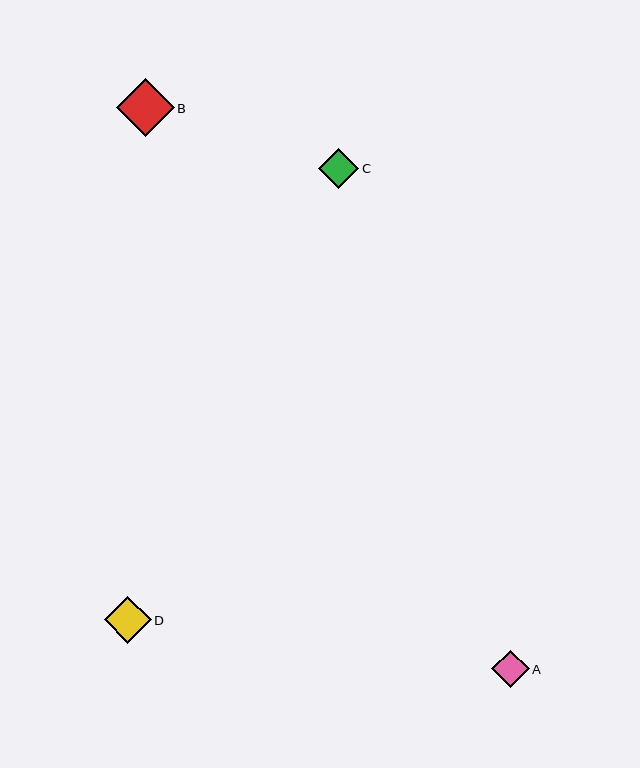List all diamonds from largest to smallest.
From largest to smallest: B, D, C, A.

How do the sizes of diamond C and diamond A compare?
Diamond C and diamond A are approximately the same size.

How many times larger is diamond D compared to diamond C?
Diamond D is approximately 1.1 times the size of diamond C.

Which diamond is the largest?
Diamond B is the largest with a size of approximately 57 pixels.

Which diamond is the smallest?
Diamond A is the smallest with a size of approximately 37 pixels.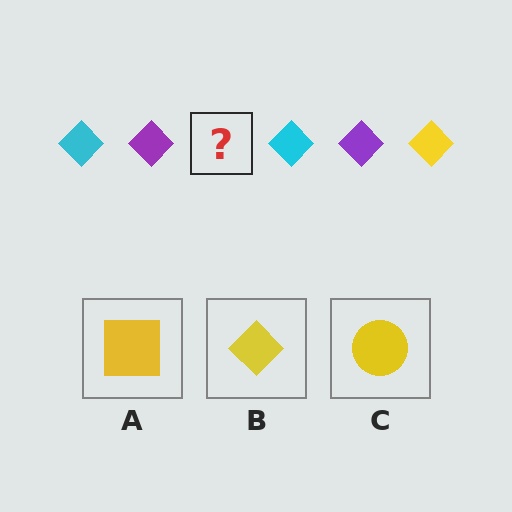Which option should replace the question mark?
Option B.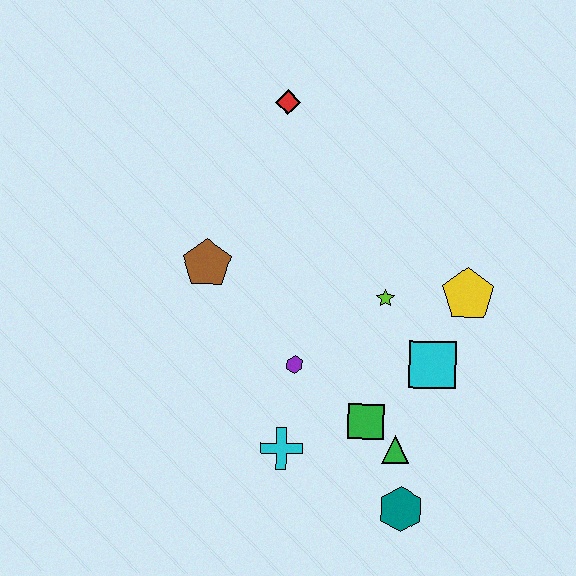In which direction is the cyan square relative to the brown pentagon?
The cyan square is to the right of the brown pentagon.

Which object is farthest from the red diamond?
The teal hexagon is farthest from the red diamond.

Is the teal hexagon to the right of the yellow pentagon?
No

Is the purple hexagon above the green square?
Yes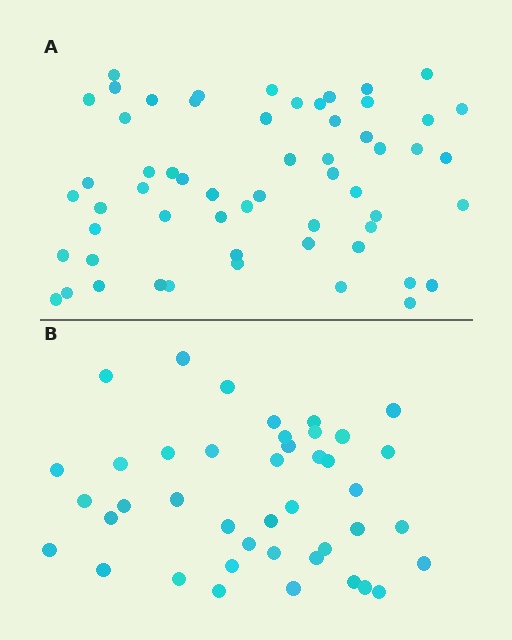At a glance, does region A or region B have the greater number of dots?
Region A (the top region) has more dots.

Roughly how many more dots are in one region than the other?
Region A has approximately 15 more dots than region B.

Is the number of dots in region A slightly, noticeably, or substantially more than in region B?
Region A has noticeably more, but not dramatically so. The ratio is roughly 1.4 to 1.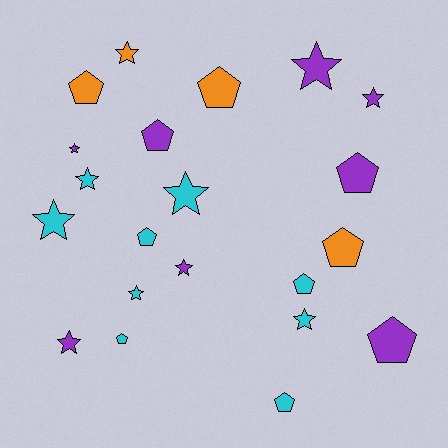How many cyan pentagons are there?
There are 4 cyan pentagons.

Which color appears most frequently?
Cyan, with 9 objects.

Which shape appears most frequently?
Star, with 11 objects.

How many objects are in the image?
There are 21 objects.